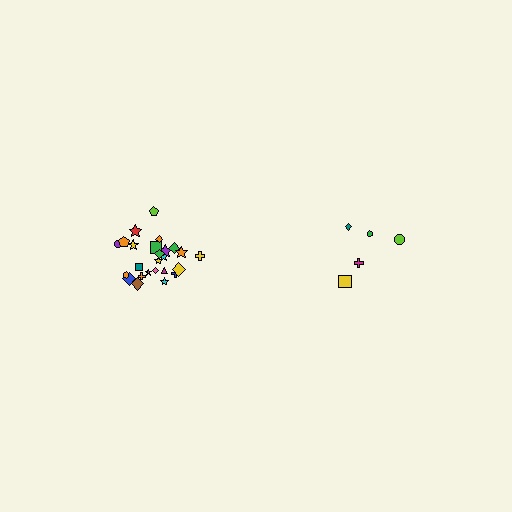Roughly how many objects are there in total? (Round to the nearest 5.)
Roughly 30 objects in total.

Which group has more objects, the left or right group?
The left group.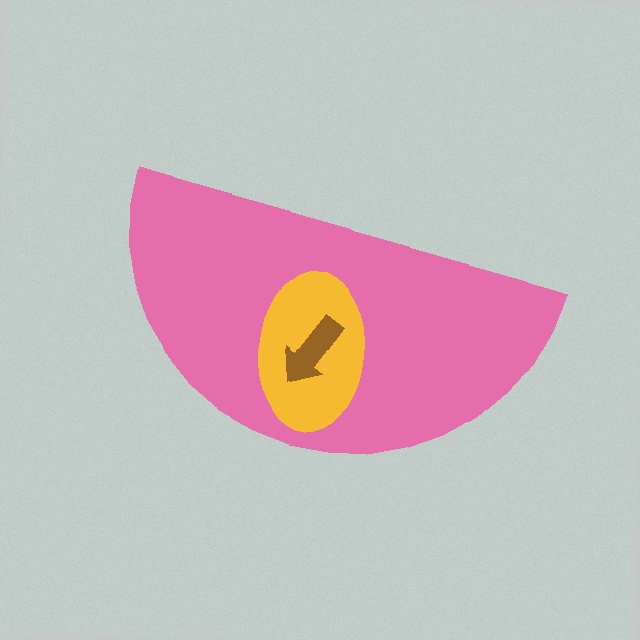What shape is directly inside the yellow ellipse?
The brown arrow.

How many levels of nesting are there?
3.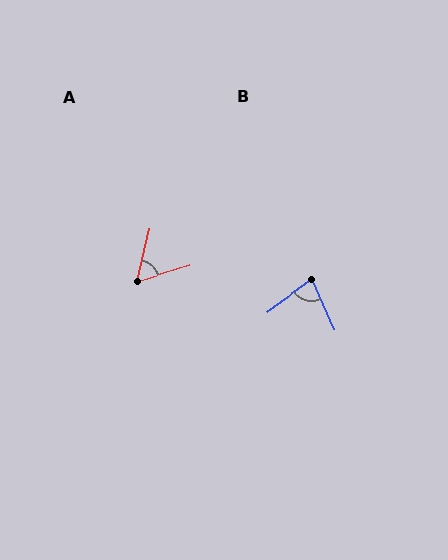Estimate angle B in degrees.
Approximately 77 degrees.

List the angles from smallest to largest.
A (61°), B (77°).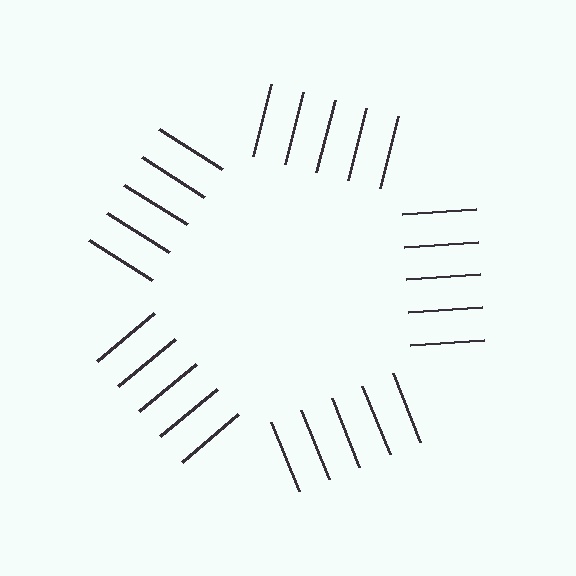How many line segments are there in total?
25 — 5 along each of the 5 edges.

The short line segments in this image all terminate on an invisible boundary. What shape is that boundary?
An illusory pentagon — the line segments terminate on its edges but no continuous stroke is drawn.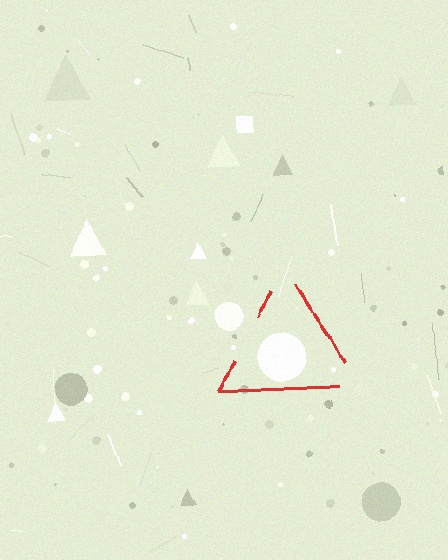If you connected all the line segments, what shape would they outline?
They would outline a triangle.